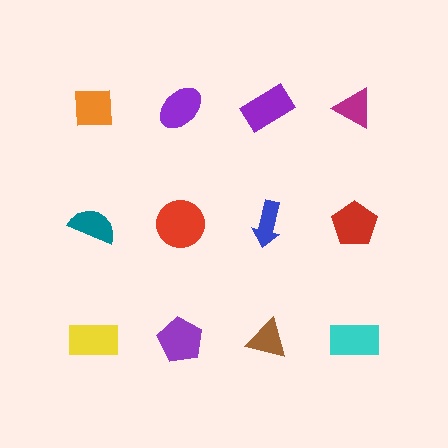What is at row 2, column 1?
A teal semicircle.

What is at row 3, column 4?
A cyan rectangle.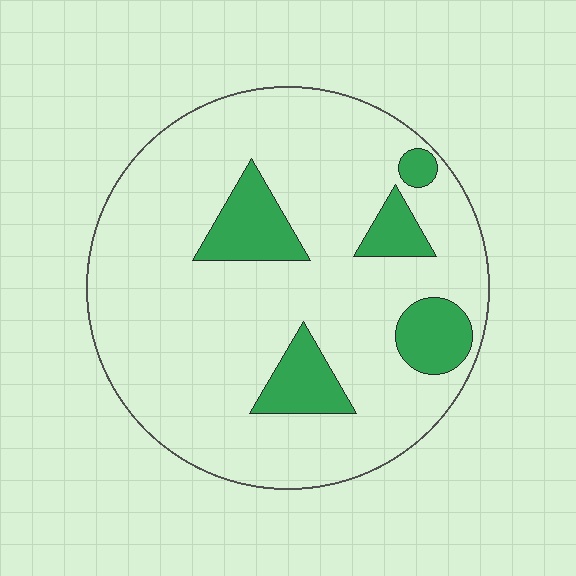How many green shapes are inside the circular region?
5.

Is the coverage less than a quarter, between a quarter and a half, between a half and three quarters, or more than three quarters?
Less than a quarter.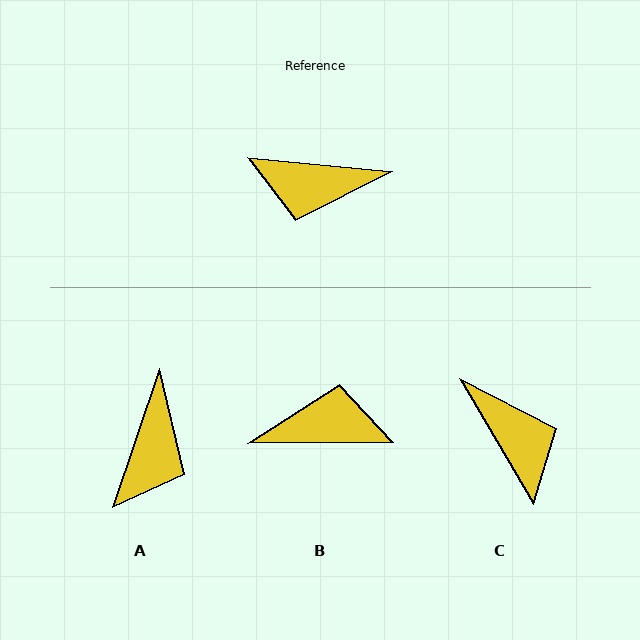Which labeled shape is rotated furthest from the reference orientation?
B, about 174 degrees away.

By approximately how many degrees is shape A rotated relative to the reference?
Approximately 77 degrees counter-clockwise.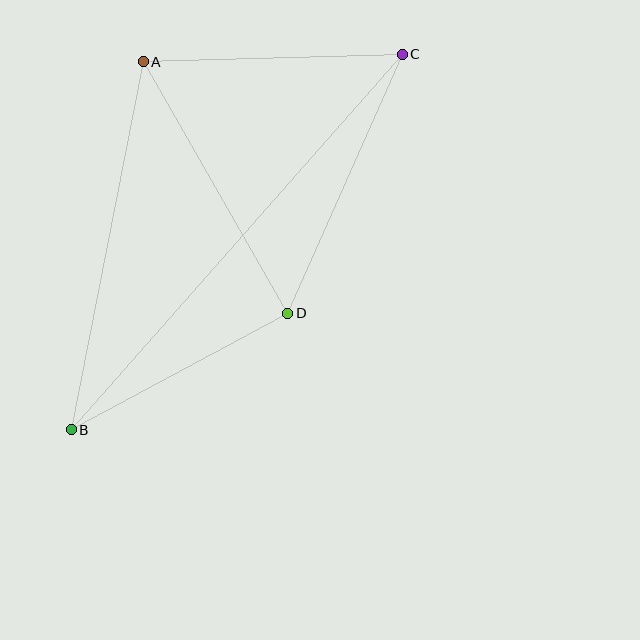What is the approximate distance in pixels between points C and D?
The distance between C and D is approximately 283 pixels.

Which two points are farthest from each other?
Points B and C are farthest from each other.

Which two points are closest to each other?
Points B and D are closest to each other.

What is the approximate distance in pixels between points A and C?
The distance between A and C is approximately 259 pixels.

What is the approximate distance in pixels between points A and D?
The distance between A and D is approximately 290 pixels.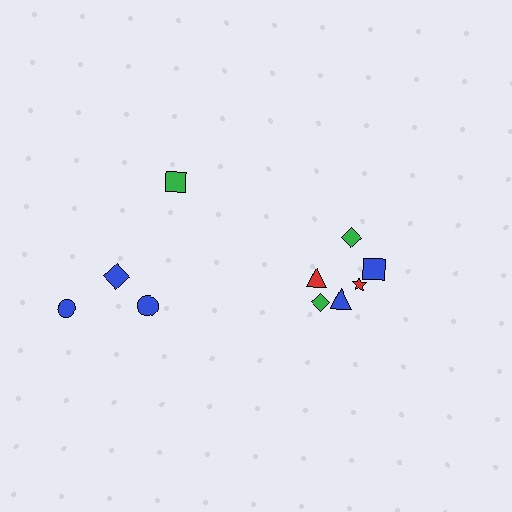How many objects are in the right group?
There are 6 objects.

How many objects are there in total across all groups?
There are 10 objects.